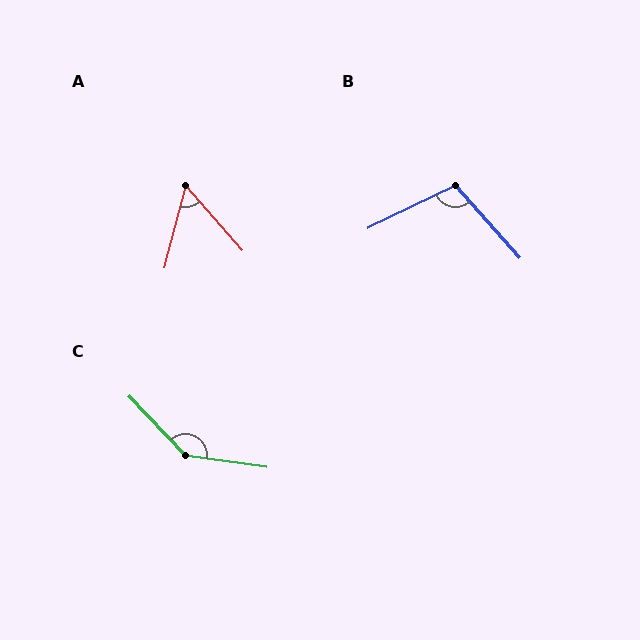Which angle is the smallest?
A, at approximately 56 degrees.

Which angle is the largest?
C, at approximately 142 degrees.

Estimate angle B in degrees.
Approximately 106 degrees.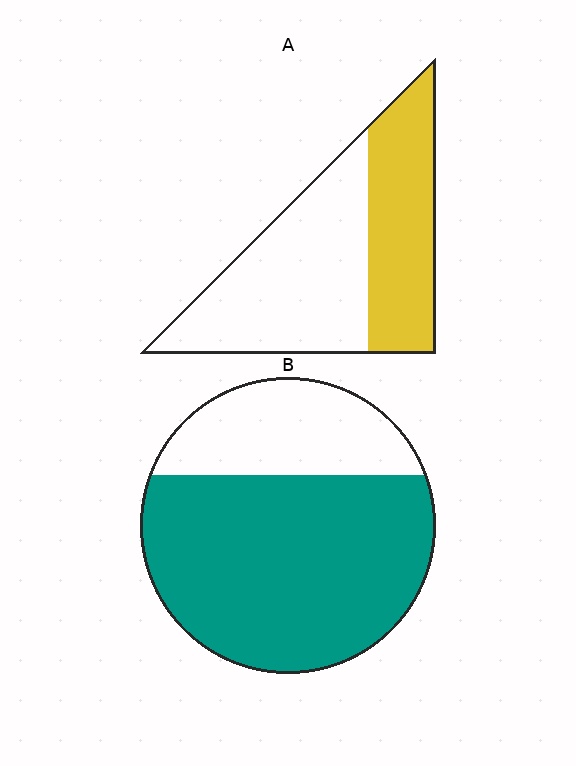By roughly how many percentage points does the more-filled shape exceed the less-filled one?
By roughly 30 percentage points (B over A).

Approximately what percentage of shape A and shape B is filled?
A is approximately 40% and B is approximately 70%.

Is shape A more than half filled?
No.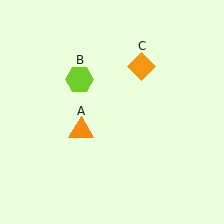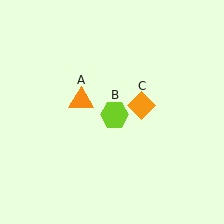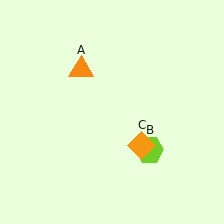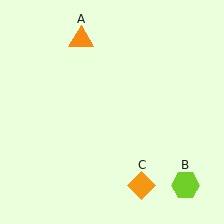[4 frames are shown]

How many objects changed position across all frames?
3 objects changed position: orange triangle (object A), lime hexagon (object B), orange diamond (object C).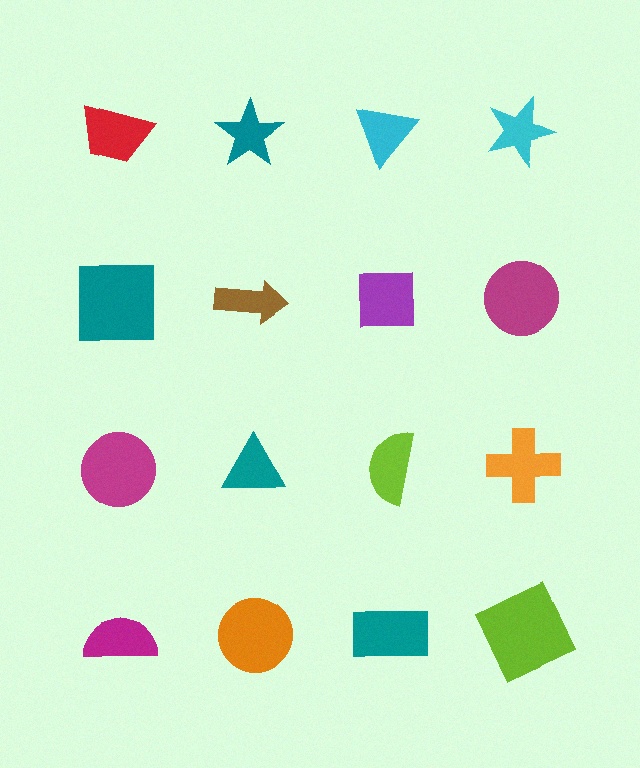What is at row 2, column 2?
A brown arrow.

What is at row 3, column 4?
An orange cross.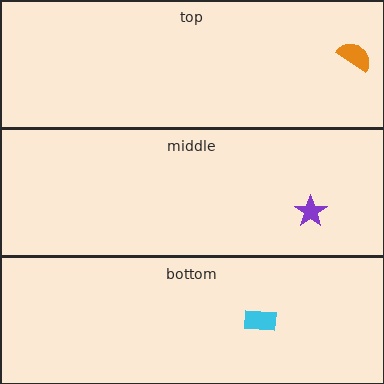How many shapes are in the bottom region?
1.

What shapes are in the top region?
The orange semicircle.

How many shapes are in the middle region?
1.